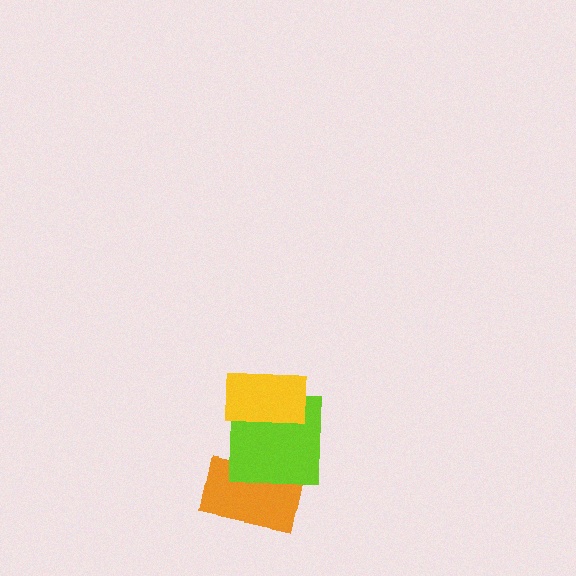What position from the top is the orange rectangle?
The orange rectangle is 3rd from the top.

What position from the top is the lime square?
The lime square is 2nd from the top.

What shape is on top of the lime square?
The yellow rectangle is on top of the lime square.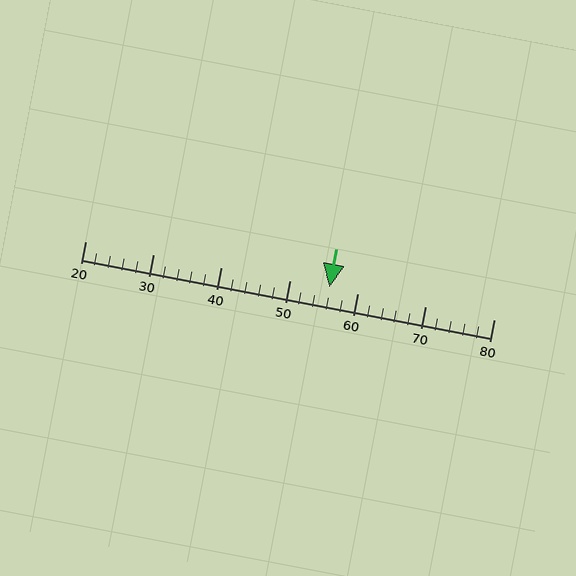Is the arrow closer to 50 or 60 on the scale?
The arrow is closer to 60.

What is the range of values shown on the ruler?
The ruler shows values from 20 to 80.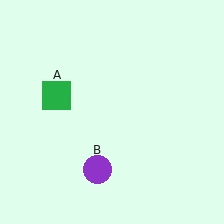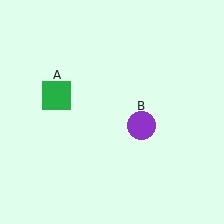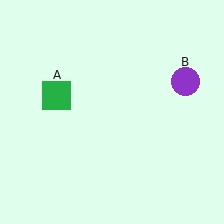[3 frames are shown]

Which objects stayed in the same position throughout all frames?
Green square (object A) remained stationary.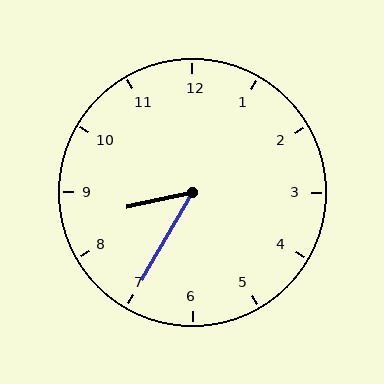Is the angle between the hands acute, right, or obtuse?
It is acute.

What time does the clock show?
8:35.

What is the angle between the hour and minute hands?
Approximately 48 degrees.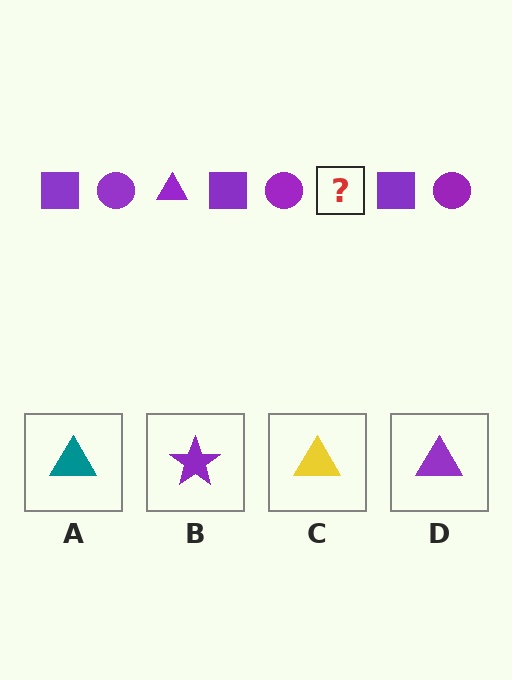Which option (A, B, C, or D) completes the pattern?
D.